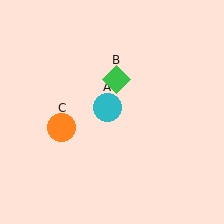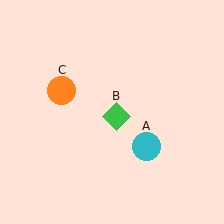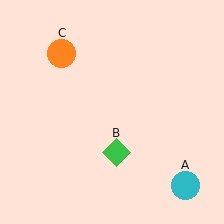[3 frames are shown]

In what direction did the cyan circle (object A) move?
The cyan circle (object A) moved down and to the right.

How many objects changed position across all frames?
3 objects changed position: cyan circle (object A), green diamond (object B), orange circle (object C).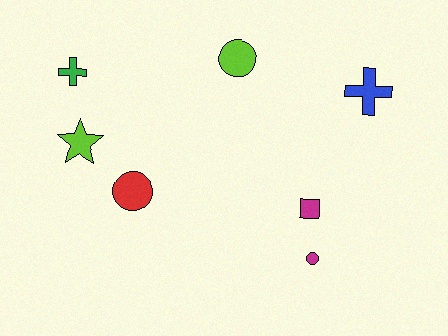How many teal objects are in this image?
There are no teal objects.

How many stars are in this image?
There is 1 star.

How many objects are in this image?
There are 7 objects.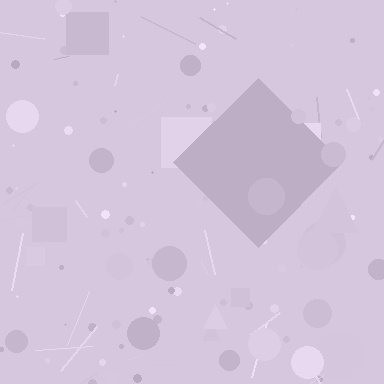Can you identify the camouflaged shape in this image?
The camouflaged shape is a diamond.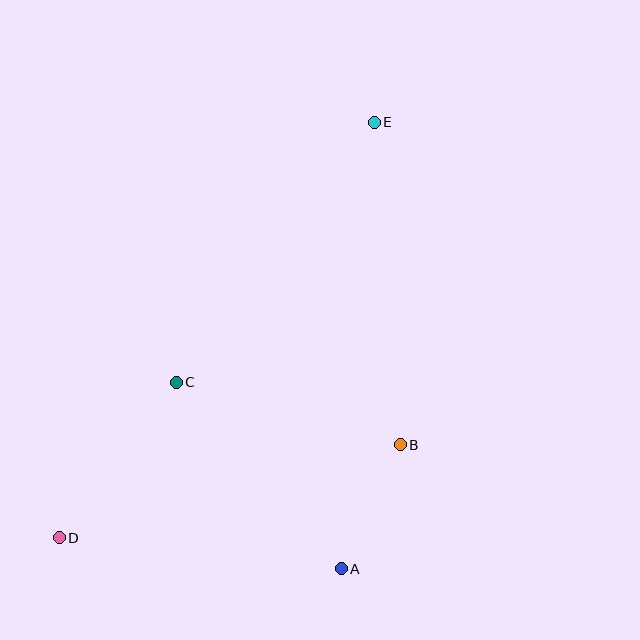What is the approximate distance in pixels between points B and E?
The distance between B and E is approximately 323 pixels.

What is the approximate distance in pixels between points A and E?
The distance between A and E is approximately 448 pixels.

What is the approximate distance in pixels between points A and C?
The distance between A and C is approximately 249 pixels.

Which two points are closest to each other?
Points A and B are closest to each other.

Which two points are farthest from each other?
Points D and E are farthest from each other.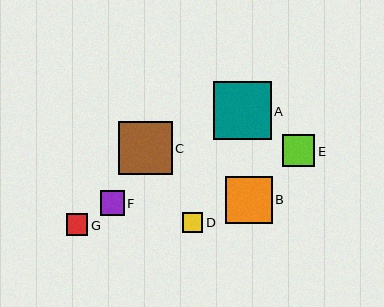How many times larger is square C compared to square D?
Square C is approximately 2.7 times the size of square D.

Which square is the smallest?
Square D is the smallest with a size of approximately 20 pixels.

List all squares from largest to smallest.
From largest to smallest: A, C, B, E, F, G, D.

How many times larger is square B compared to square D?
Square B is approximately 2.3 times the size of square D.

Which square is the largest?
Square A is the largest with a size of approximately 58 pixels.